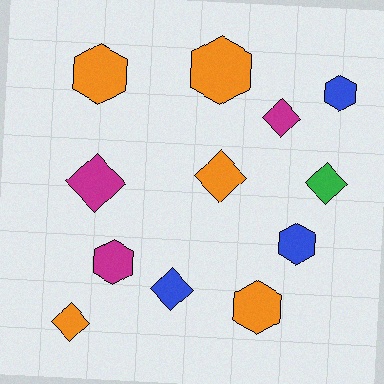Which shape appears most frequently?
Diamond, with 6 objects.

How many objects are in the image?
There are 12 objects.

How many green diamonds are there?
There is 1 green diamond.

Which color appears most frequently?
Orange, with 5 objects.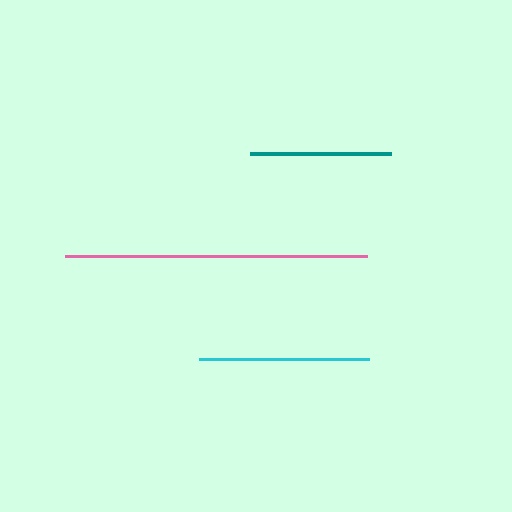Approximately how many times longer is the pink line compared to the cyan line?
The pink line is approximately 1.8 times the length of the cyan line.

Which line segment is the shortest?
The teal line is the shortest at approximately 142 pixels.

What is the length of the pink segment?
The pink segment is approximately 302 pixels long.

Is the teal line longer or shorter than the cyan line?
The cyan line is longer than the teal line.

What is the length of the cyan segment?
The cyan segment is approximately 170 pixels long.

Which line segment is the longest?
The pink line is the longest at approximately 302 pixels.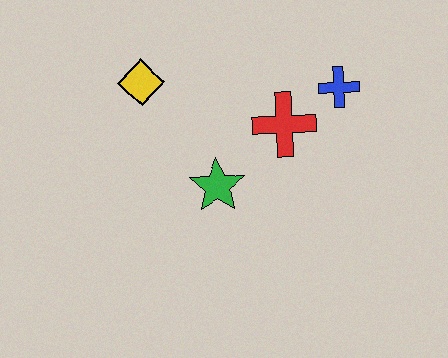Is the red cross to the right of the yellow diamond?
Yes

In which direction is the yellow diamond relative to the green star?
The yellow diamond is above the green star.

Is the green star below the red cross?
Yes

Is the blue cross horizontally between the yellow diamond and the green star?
No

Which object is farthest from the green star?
The blue cross is farthest from the green star.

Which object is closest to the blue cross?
The red cross is closest to the blue cross.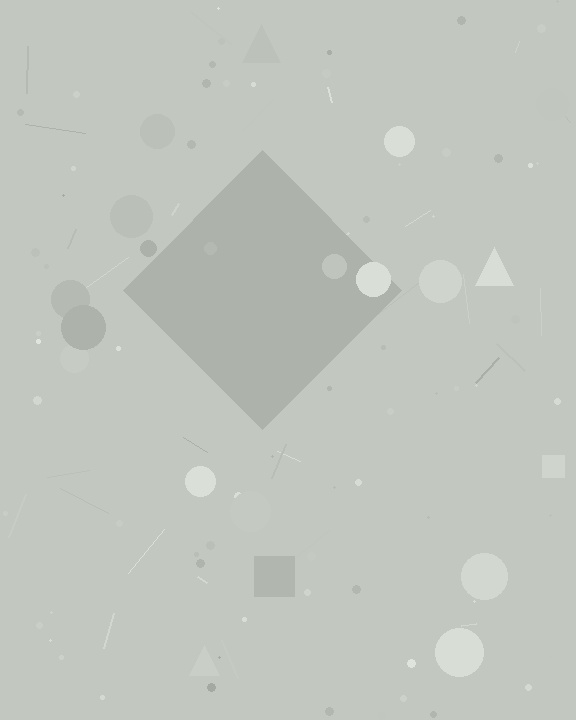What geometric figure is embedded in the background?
A diamond is embedded in the background.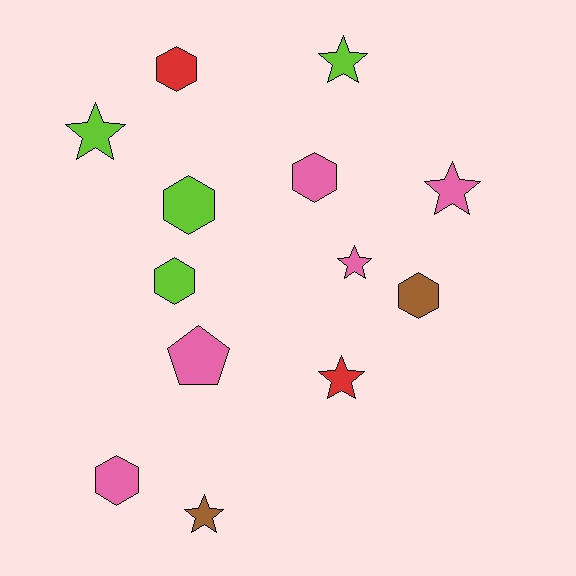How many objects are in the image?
There are 13 objects.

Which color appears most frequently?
Pink, with 5 objects.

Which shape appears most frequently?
Star, with 6 objects.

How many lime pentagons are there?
There are no lime pentagons.